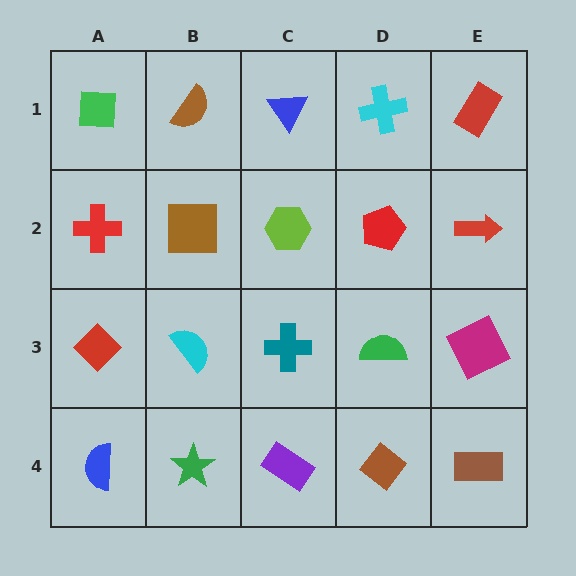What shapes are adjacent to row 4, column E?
A magenta square (row 3, column E), a brown diamond (row 4, column D).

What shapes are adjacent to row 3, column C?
A lime hexagon (row 2, column C), a purple rectangle (row 4, column C), a cyan semicircle (row 3, column B), a green semicircle (row 3, column D).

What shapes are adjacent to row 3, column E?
A red arrow (row 2, column E), a brown rectangle (row 4, column E), a green semicircle (row 3, column D).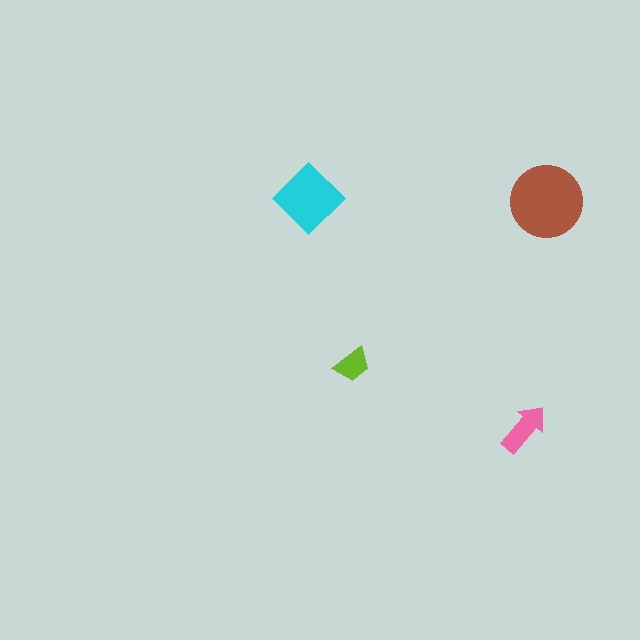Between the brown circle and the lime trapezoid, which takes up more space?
The brown circle.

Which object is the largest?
The brown circle.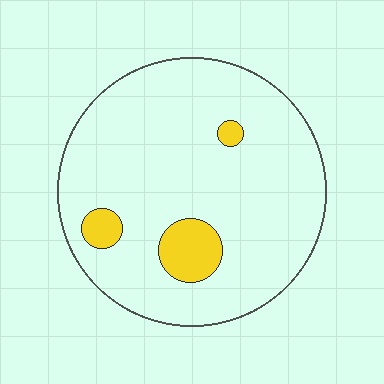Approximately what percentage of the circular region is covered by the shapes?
Approximately 10%.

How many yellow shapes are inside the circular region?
3.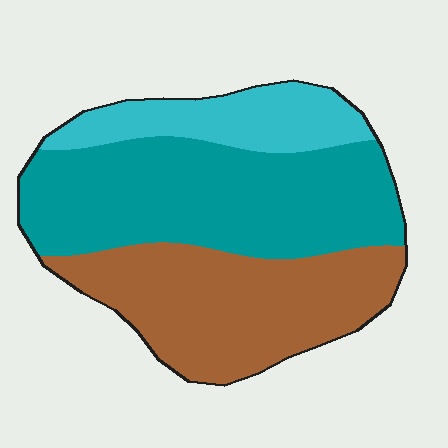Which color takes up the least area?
Cyan, at roughly 15%.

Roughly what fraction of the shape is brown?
Brown takes up between a quarter and a half of the shape.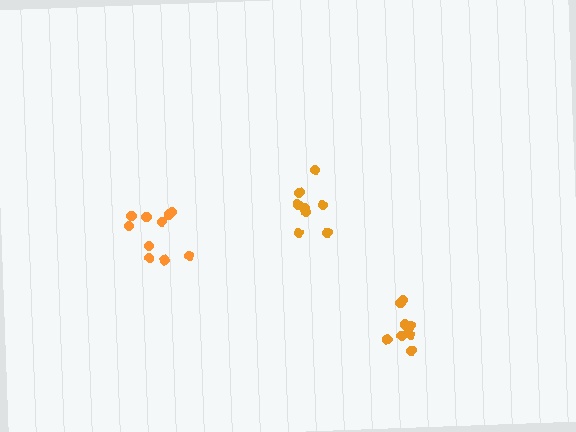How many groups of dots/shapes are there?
There are 3 groups.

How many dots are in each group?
Group 1: 8 dots, Group 2: 9 dots, Group 3: 10 dots (27 total).